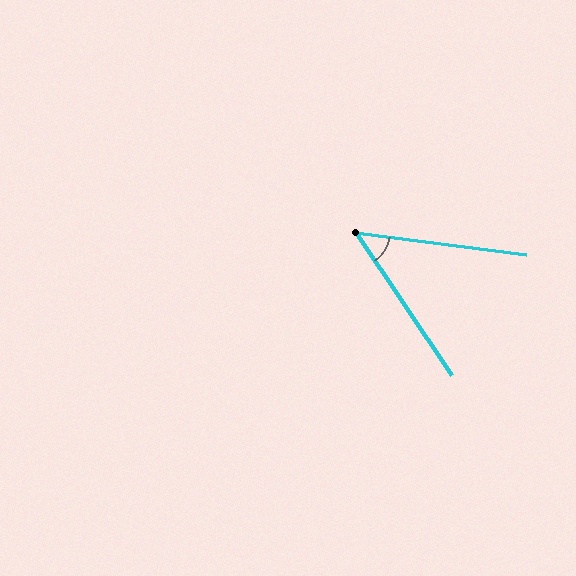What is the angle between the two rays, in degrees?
Approximately 49 degrees.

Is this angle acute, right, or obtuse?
It is acute.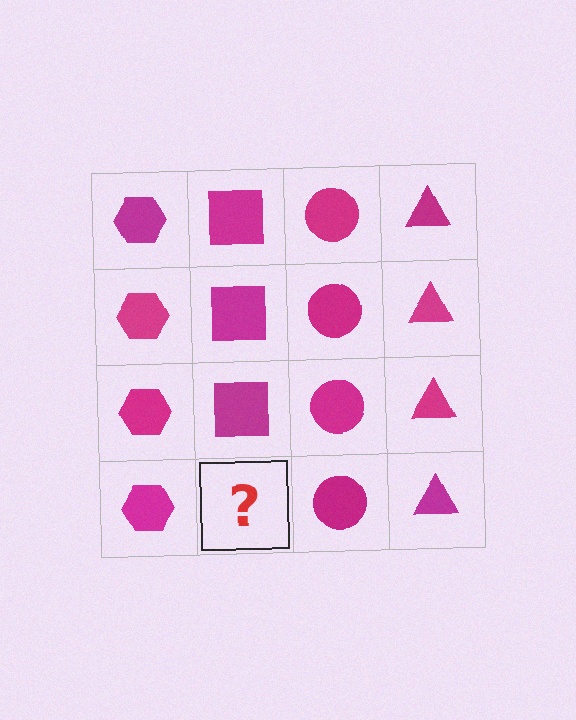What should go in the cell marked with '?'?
The missing cell should contain a magenta square.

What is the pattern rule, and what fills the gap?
The rule is that each column has a consistent shape. The gap should be filled with a magenta square.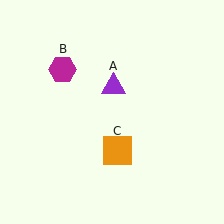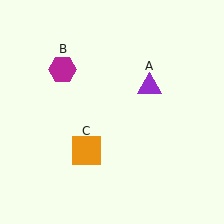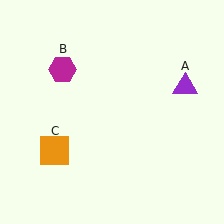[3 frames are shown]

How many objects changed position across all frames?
2 objects changed position: purple triangle (object A), orange square (object C).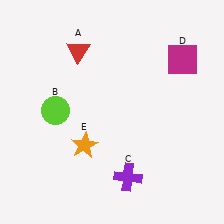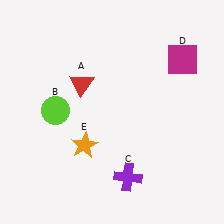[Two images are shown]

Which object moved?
The red triangle (A) moved down.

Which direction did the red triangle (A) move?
The red triangle (A) moved down.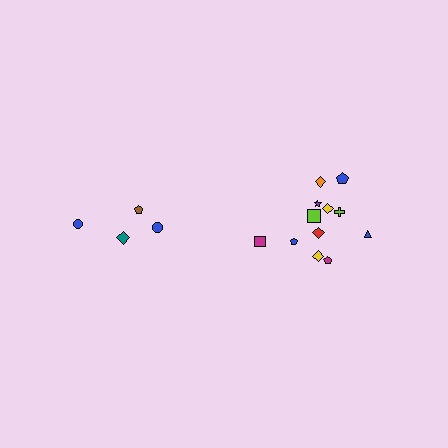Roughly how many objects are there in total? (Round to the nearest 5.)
Roughly 15 objects in total.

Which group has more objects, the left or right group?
The right group.